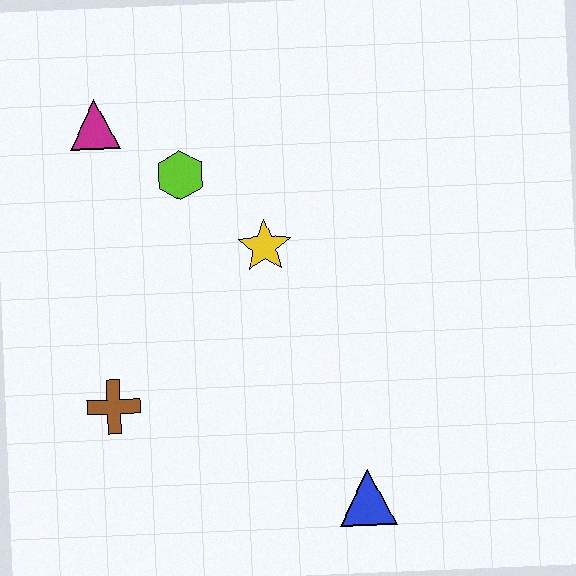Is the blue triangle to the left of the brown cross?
No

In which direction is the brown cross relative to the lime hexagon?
The brown cross is below the lime hexagon.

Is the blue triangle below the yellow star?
Yes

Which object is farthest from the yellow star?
The blue triangle is farthest from the yellow star.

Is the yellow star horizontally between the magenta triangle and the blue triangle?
Yes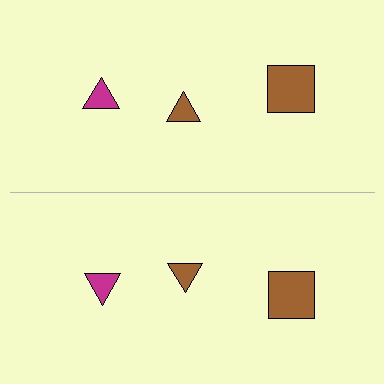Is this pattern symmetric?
Yes, this pattern has bilateral (reflection) symmetry.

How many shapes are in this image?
There are 6 shapes in this image.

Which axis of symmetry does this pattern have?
The pattern has a horizontal axis of symmetry running through the center of the image.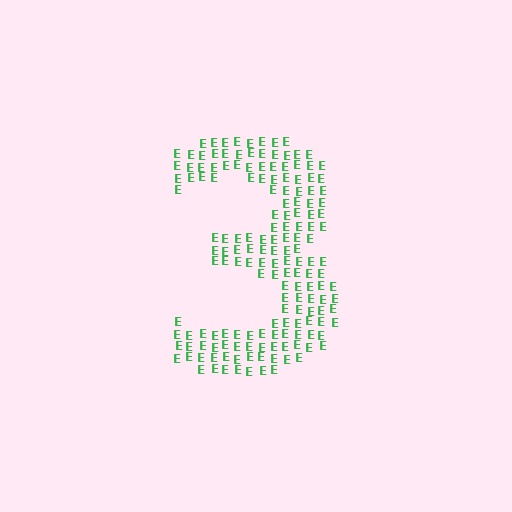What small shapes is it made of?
It is made of small letter E's.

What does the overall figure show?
The overall figure shows the digit 3.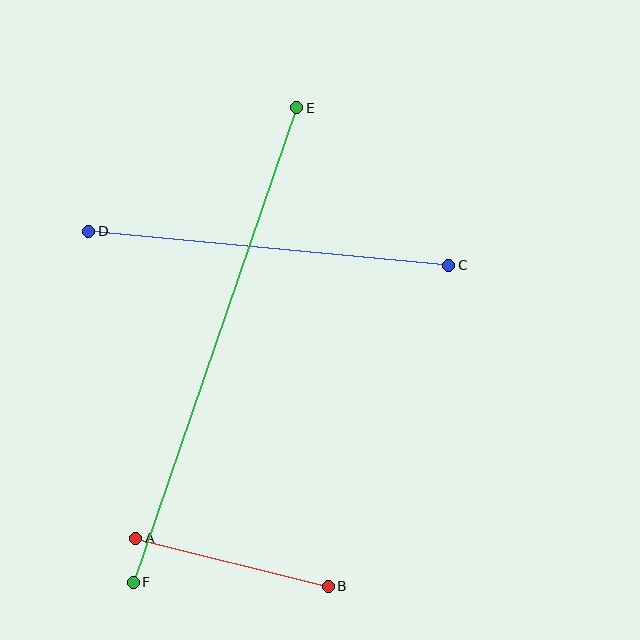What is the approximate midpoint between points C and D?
The midpoint is at approximately (269, 248) pixels.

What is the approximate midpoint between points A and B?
The midpoint is at approximately (232, 562) pixels.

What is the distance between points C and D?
The distance is approximately 362 pixels.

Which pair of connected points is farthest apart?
Points E and F are farthest apart.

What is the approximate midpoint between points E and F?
The midpoint is at approximately (215, 345) pixels.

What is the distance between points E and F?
The distance is approximately 502 pixels.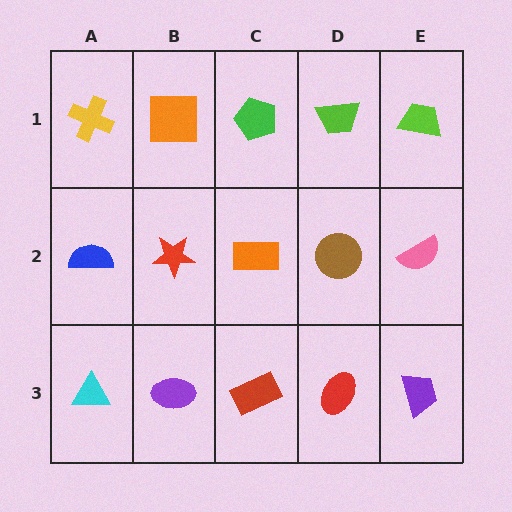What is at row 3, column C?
A red rectangle.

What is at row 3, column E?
A purple trapezoid.